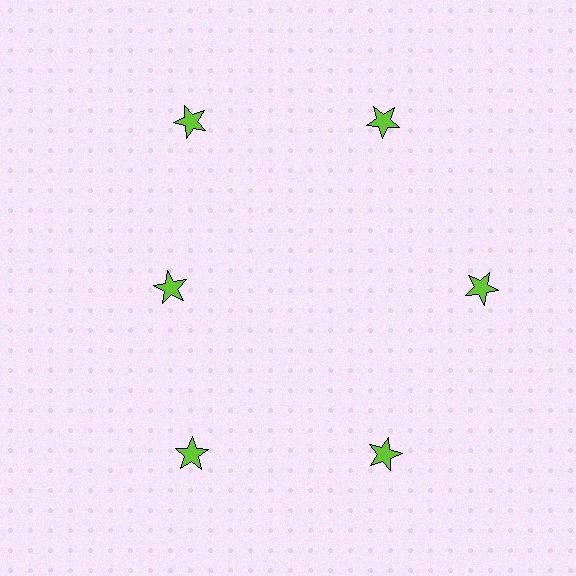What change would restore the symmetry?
The symmetry would be restored by moving it outward, back onto the ring so that all 6 stars sit at equal angles and equal distance from the center.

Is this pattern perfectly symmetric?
No. The 6 lime stars are arranged in a ring, but one element near the 9 o'clock position is pulled inward toward the center, breaking the 6-fold rotational symmetry.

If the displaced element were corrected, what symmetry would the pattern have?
It would have 6-fold rotational symmetry — the pattern would map onto itself every 60 degrees.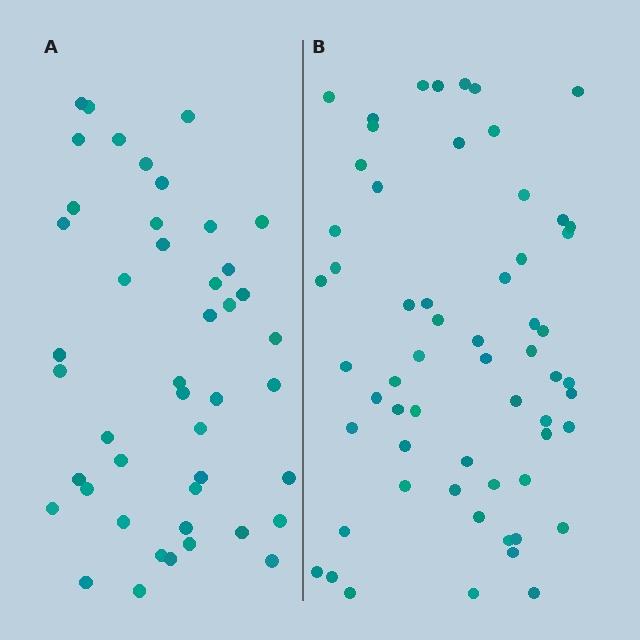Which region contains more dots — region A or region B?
Region B (the right region) has more dots.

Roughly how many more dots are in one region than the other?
Region B has approximately 15 more dots than region A.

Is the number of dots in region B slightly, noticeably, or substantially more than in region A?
Region B has noticeably more, but not dramatically so. The ratio is roughly 1.3 to 1.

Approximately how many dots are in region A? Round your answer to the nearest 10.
About 40 dots. (The exact count is 45, which rounds to 40.)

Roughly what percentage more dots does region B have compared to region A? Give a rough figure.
About 35% more.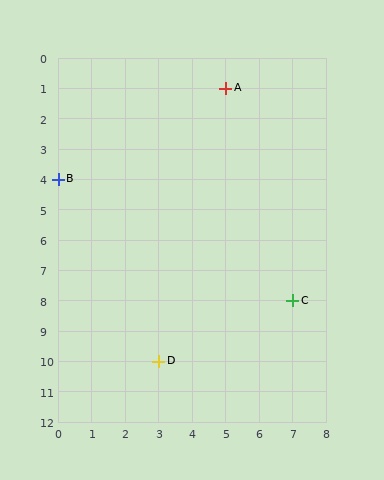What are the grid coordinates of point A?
Point A is at grid coordinates (5, 1).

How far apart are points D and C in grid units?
Points D and C are 4 columns and 2 rows apart (about 4.5 grid units diagonally).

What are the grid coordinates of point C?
Point C is at grid coordinates (7, 8).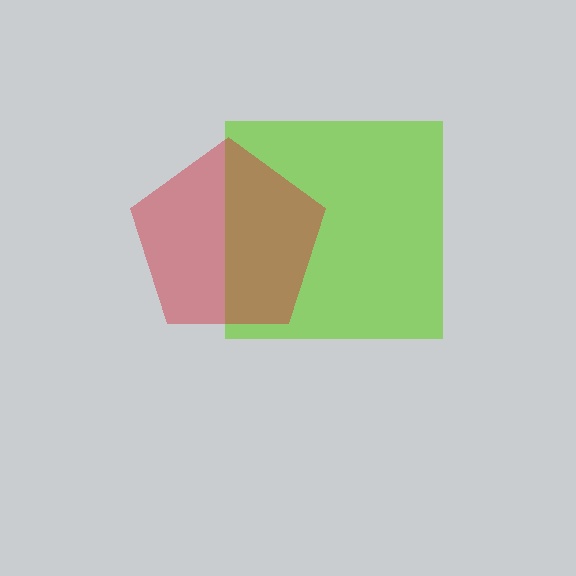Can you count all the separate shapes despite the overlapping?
Yes, there are 2 separate shapes.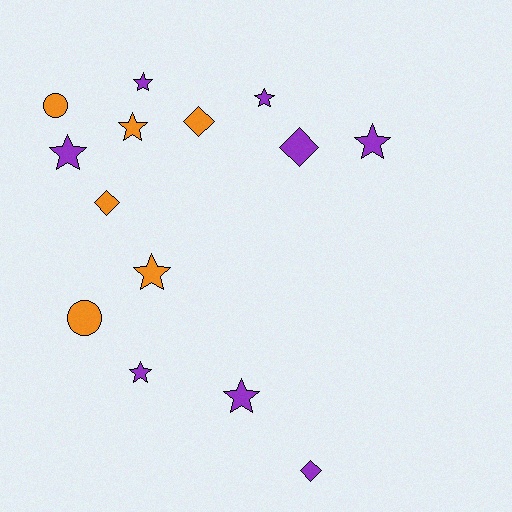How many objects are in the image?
There are 14 objects.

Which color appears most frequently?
Purple, with 8 objects.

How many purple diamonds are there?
There are 2 purple diamonds.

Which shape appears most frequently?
Star, with 8 objects.